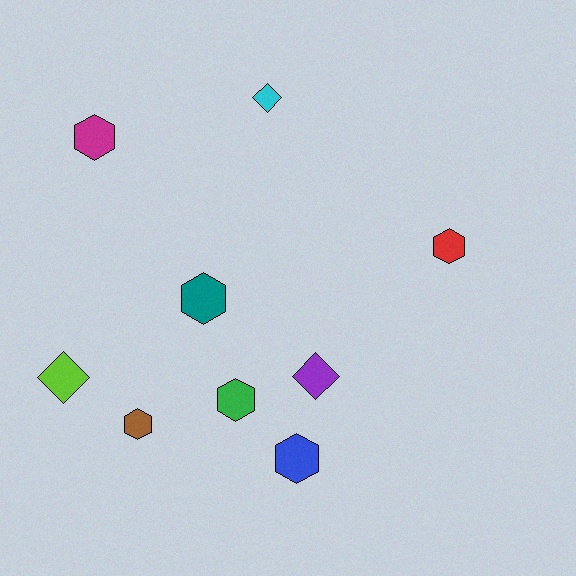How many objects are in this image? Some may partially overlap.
There are 9 objects.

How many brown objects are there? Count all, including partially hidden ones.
There is 1 brown object.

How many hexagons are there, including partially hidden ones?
There are 6 hexagons.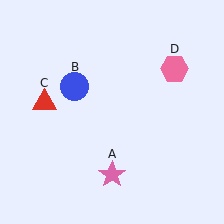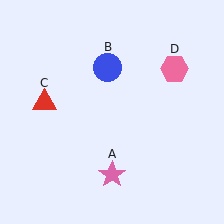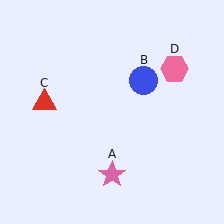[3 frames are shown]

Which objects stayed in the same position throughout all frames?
Pink star (object A) and red triangle (object C) and pink hexagon (object D) remained stationary.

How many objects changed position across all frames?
1 object changed position: blue circle (object B).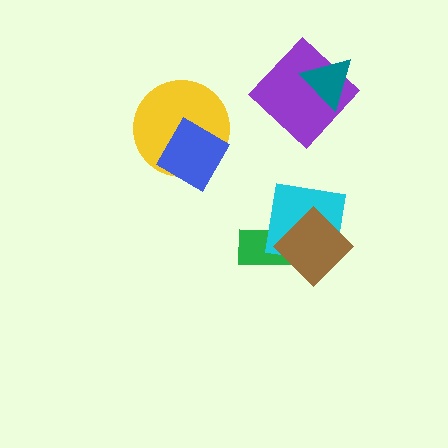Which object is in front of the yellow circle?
The blue square is in front of the yellow circle.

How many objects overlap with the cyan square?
2 objects overlap with the cyan square.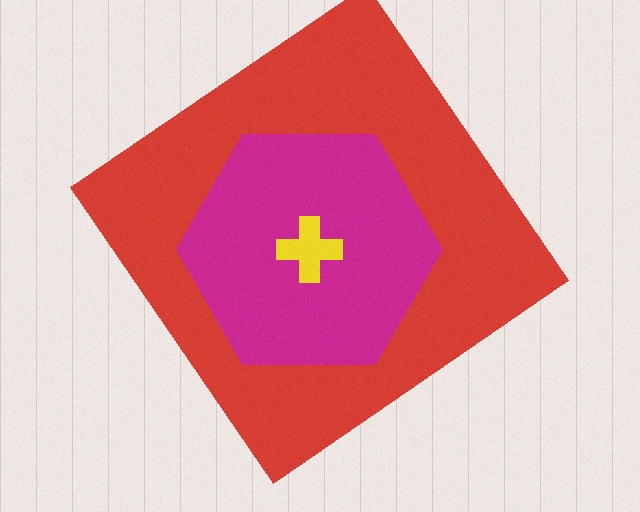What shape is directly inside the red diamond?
The magenta hexagon.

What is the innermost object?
The yellow cross.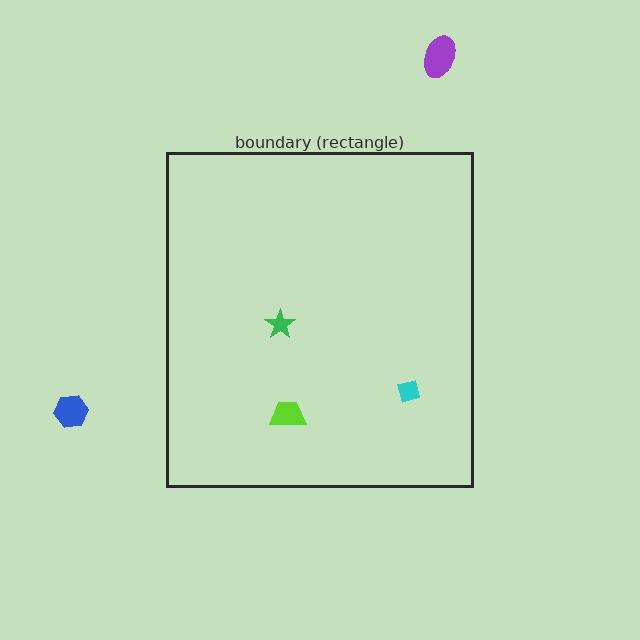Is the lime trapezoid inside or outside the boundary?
Inside.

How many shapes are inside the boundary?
3 inside, 2 outside.